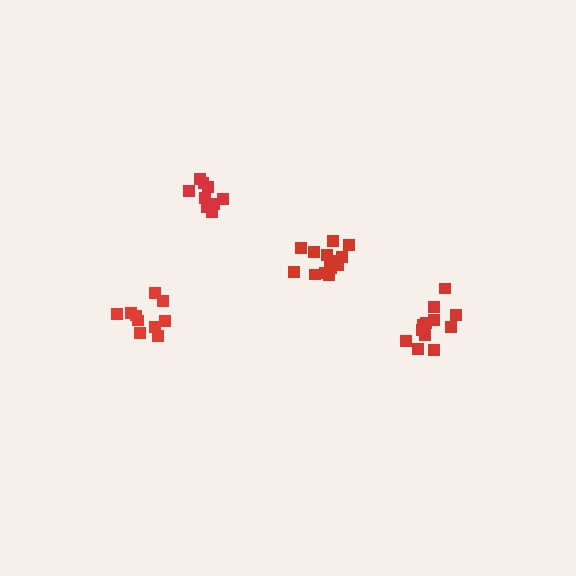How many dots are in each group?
Group 1: 12 dots, Group 2: 10 dots, Group 3: 10 dots, Group 4: 14 dots (46 total).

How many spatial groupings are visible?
There are 4 spatial groupings.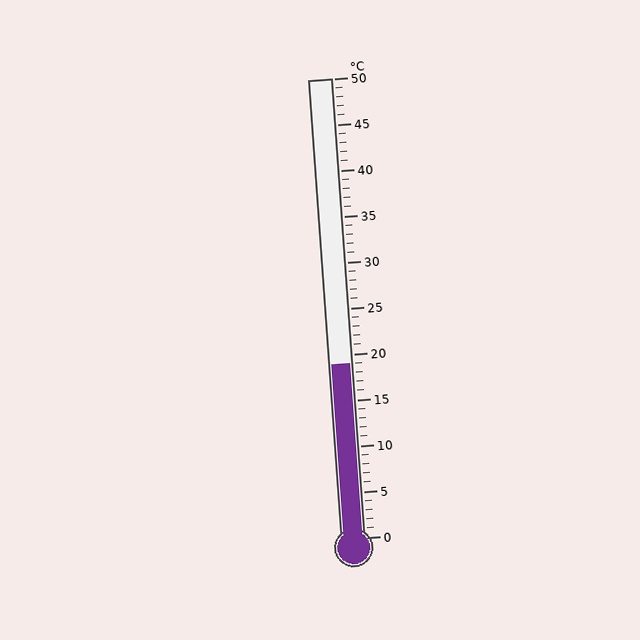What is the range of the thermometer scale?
The thermometer scale ranges from 0°C to 50°C.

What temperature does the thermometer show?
The thermometer shows approximately 19°C.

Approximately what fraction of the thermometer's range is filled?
The thermometer is filled to approximately 40% of its range.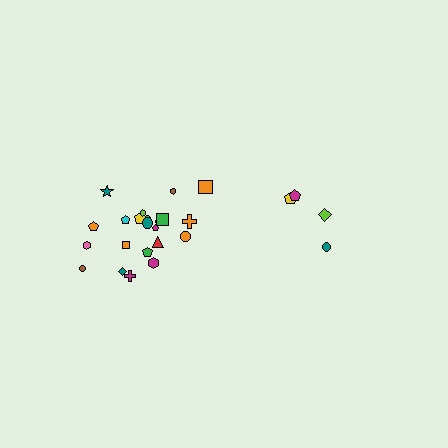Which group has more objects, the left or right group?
The left group.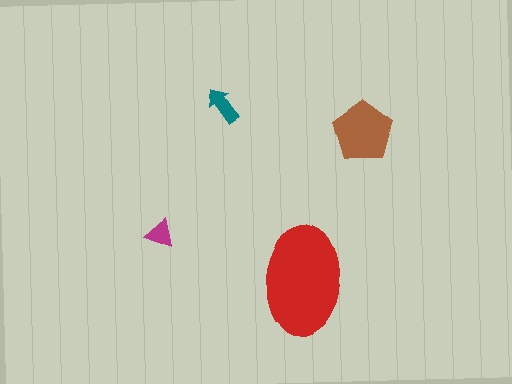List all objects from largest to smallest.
The red ellipse, the brown pentagon, the teal arrow, the magenta triangle.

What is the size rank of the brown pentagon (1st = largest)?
2nd.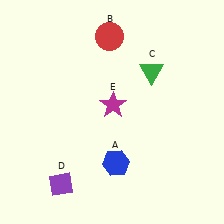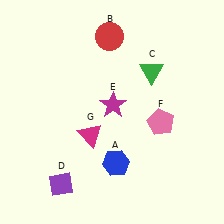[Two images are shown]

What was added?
A pink pentagon (F), a magenta triangle (G) were added in Image 2.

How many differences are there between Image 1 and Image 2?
There are 2 differences between the two images.